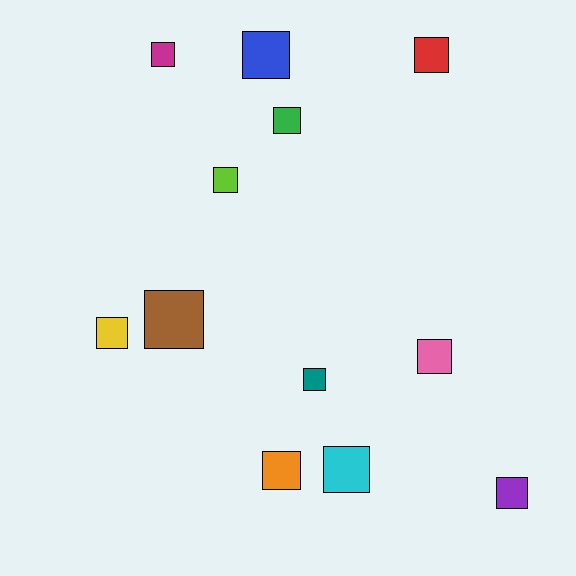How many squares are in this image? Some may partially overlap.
There are 12 squares.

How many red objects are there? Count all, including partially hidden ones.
There is 1 red object.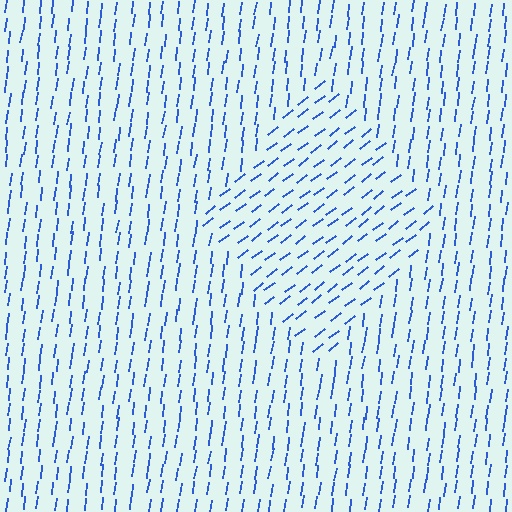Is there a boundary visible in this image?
Yes, there is a texture boundary formed by a change in line orientation.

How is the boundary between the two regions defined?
The boundary is defined purely by a change in line orientation (approximately 45 degrees difference). All lines are the same color and thickness.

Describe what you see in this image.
The image is filled with small blue line segments. A diamond region in the image has lines oriented differently from the surrounding lines, creating a visible texture boundary.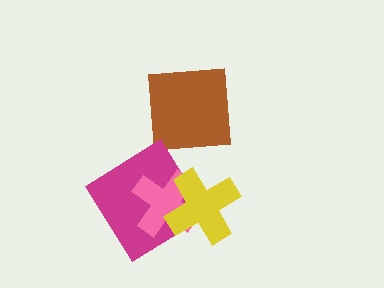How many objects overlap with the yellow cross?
2 objects overlap with the yellow cross.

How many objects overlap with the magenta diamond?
2 objects overlap with the magenta diamond.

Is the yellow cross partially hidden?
No, no other shape covers it.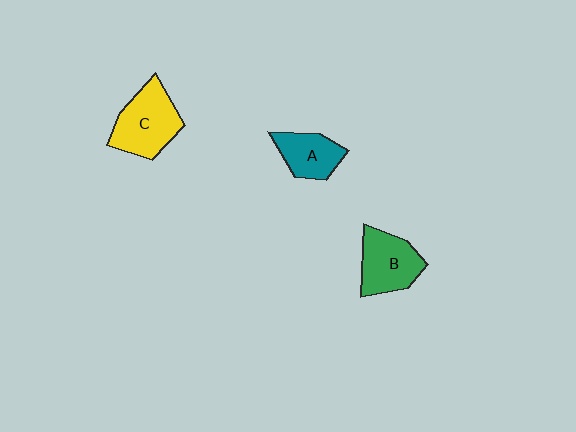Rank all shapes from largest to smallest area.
From largest to smallest: C (yellow), B (green), A (teal).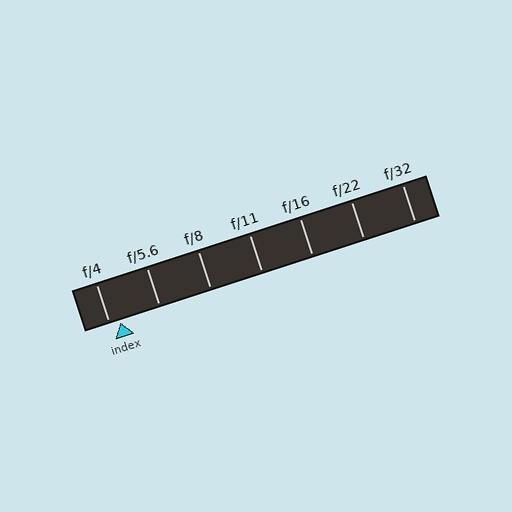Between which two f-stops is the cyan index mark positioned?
The index mark is between f/4 and f/5.6.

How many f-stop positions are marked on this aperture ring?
There are 7 f-stop positions marked.